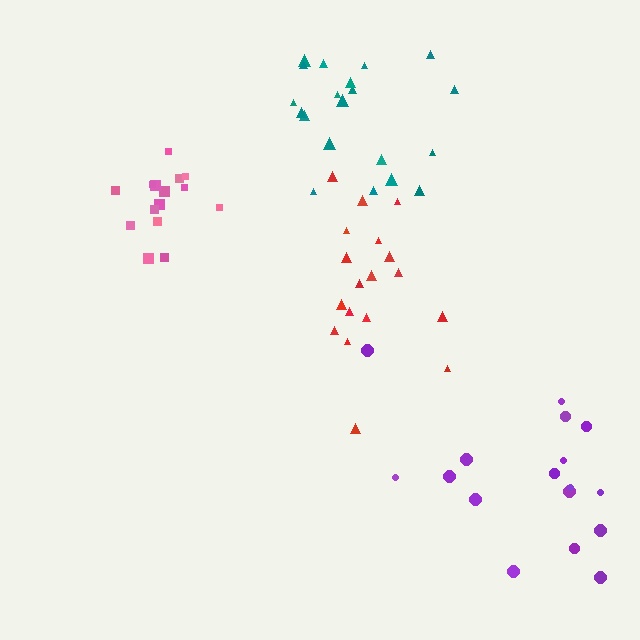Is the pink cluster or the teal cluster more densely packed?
Pink.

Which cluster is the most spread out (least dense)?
Purple.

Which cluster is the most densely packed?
Pink.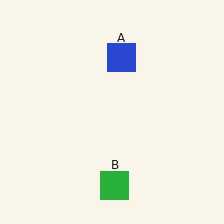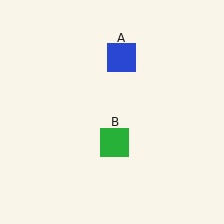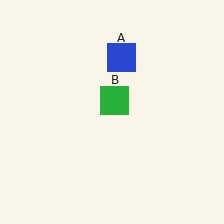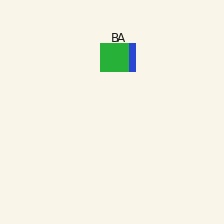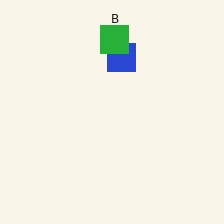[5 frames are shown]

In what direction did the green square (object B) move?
The green square (object B) moved up.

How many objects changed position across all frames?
1 object changed position: green square (object B).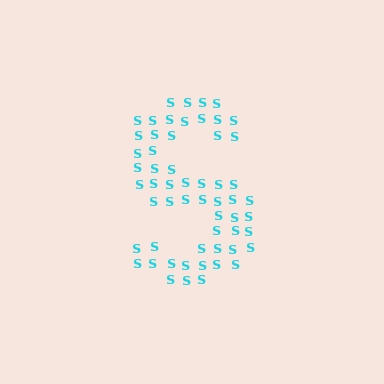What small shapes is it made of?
It is made of small letter S's.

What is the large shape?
The large shape is the letter S.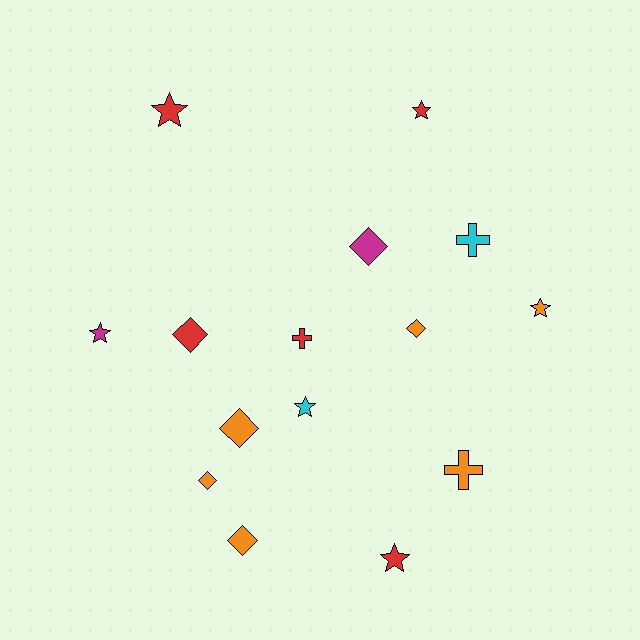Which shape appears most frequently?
Diamond, with 6 objects.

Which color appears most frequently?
Orange, with 6 objects.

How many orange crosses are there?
There is 1 orange cross.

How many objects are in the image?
There are 15 objects.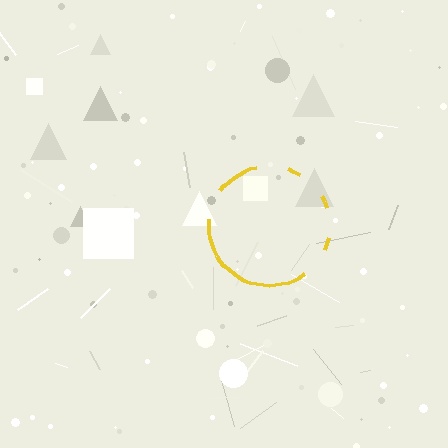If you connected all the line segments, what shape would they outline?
They would outline a circle.